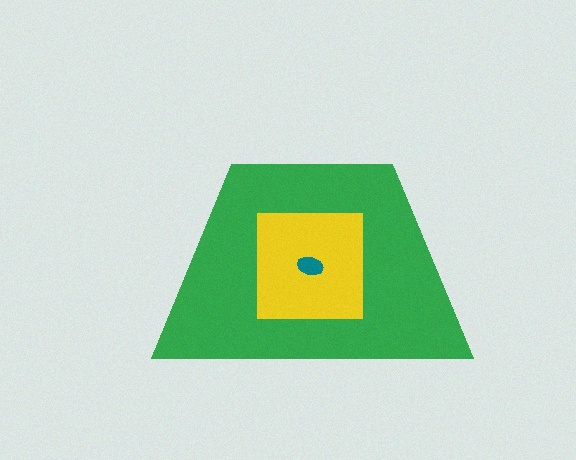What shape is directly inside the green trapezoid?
The yellow square.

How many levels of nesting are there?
3.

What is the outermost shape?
The green trapezoid.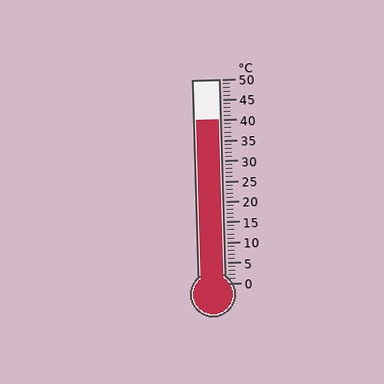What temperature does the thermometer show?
The thermometer shows approximately 40°C.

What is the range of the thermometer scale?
The thermometer scale ranges from 0°C to 50°C.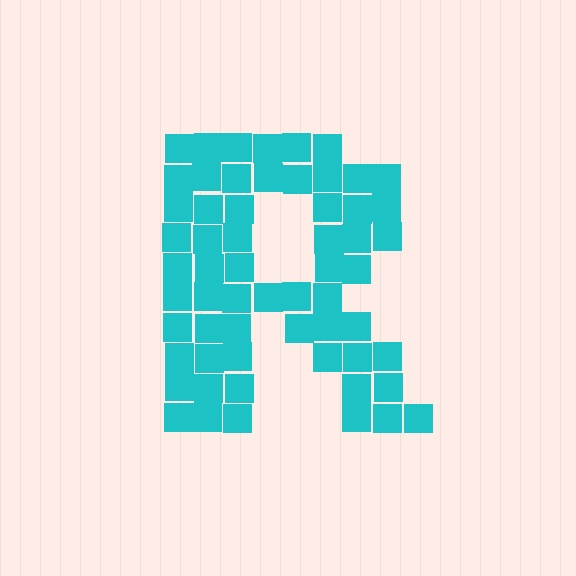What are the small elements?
The small elements are squares.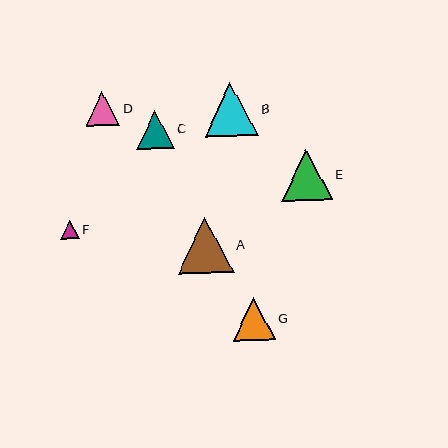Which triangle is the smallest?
Triangle F is the smallest with a size of approximately 19 pixels.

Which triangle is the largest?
Triangle A is the largest with a size of approximately 56 pixels.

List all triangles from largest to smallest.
From largest to smallest: A, B, E, G, C, D, F.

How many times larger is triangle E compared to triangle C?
Triangle E is approximately 1.4 times the size of triangle C.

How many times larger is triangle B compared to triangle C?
Triangle B is approximately 1.4 times the size of triangle C.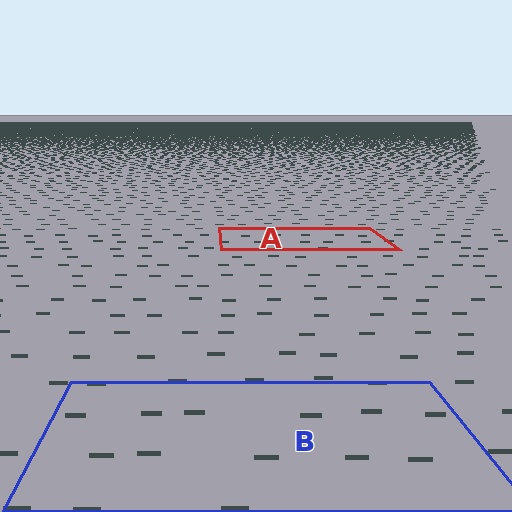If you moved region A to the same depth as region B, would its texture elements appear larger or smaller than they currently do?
They would appear larger. At a closer depth, the same texture elements are projected at a bigger on-screen size.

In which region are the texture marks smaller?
The texture marks are smaller in region A, because it is farther away.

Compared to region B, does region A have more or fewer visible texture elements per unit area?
Region A has more texture elements per unit area — they are packed more densely because it is farther away.